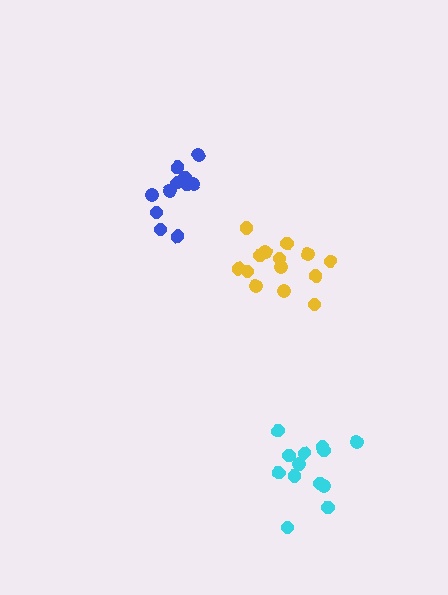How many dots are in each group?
Group 1: 11 dots, Group 2: 13 dots, Group 3: 14 dots (38 total).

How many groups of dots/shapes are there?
There are 3 groups.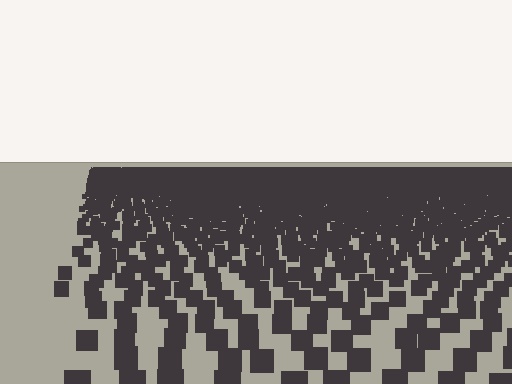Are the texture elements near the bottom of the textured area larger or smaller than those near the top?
Larger. Near the bottom, elements are closer to the viewer and appear at a bigger on-screen size.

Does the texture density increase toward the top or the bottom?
Density increases toward the top.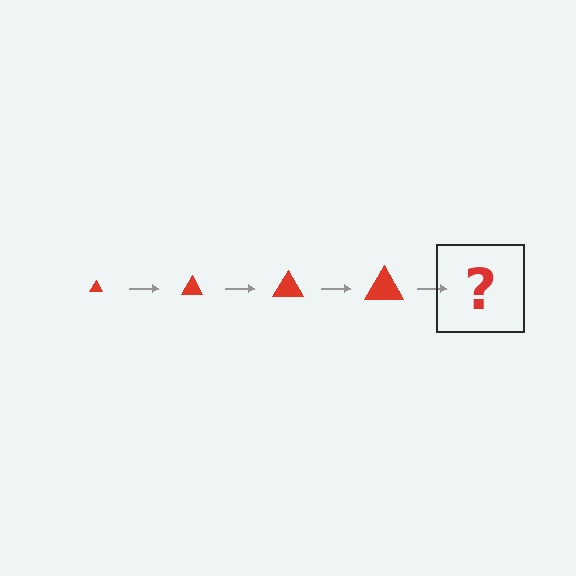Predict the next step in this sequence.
The next step is a red triangle, larger than the previous one.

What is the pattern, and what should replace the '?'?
The pattern is that the triangle gets progressively larger each step. The '?' should be a red triangle, larger than the previous one.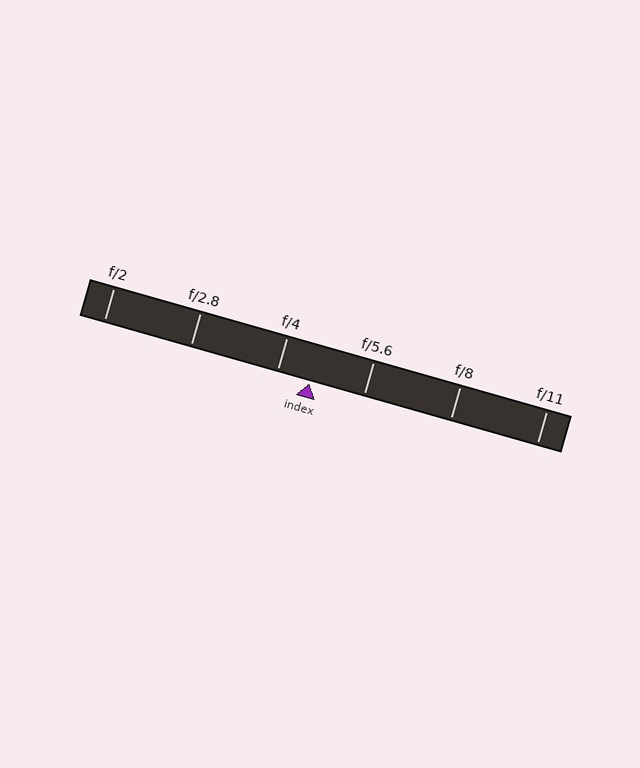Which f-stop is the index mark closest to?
The index mark is closest to f/4.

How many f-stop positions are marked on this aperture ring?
There are 6 f-stop positions marked.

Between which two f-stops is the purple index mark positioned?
The index mark is between f/4 and f/5.6.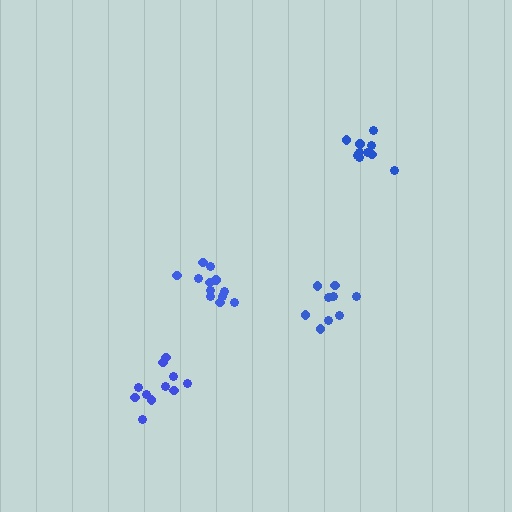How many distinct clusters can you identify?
There are 4 distinct clusters.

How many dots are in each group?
Group 1: 11 dots, Group 2: 10 dots, Group 3: 12 dots, Group 4: 9 dots (42 total).